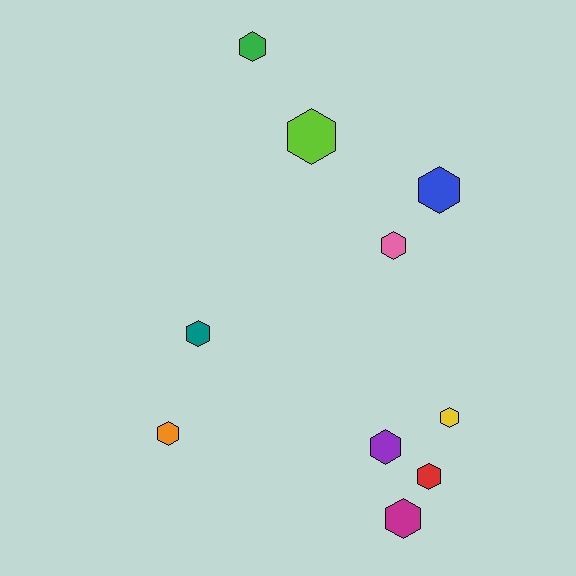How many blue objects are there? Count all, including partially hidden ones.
There is 1 blue object.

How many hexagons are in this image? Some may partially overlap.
There are 10 hexagons.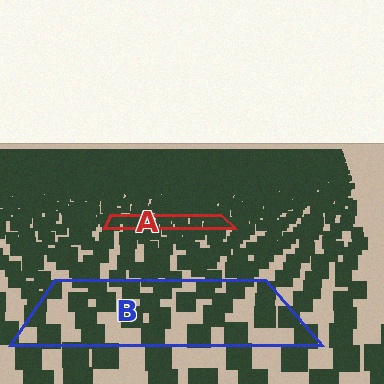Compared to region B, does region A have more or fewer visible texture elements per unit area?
Region A has more texture elements per unit area — they are packed more densely because it is farther away.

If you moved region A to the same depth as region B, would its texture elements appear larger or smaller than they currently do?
They would appear larger. At a closer depth, the same texture elements are projected at a bigger on-screen size.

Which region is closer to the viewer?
Region B is closer. The texture elements there are larger and more spread out.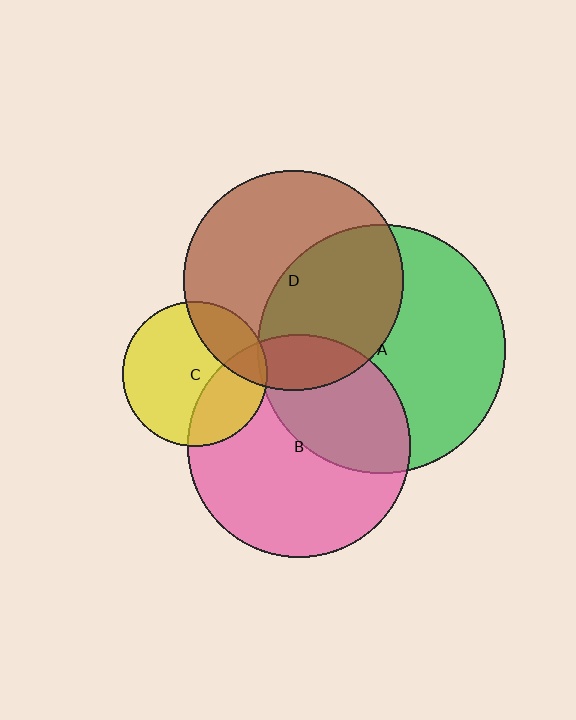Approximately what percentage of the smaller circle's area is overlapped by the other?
Approximately 15%.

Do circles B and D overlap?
Yes.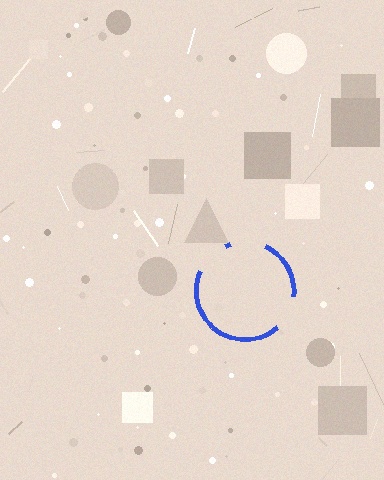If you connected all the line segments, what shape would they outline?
They would outline a circle.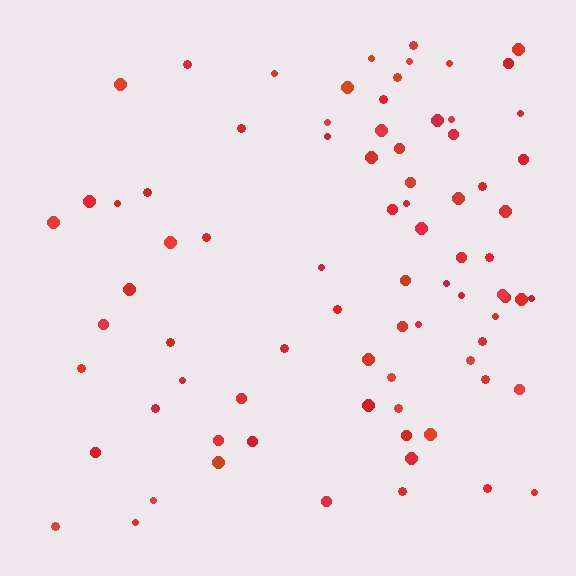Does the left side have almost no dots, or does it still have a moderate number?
Still a moderate number, just noticeably fewer than the right.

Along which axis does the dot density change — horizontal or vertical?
Horizontal.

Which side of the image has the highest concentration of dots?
The right.